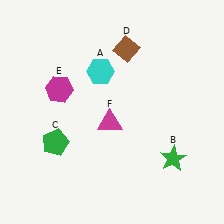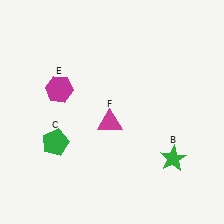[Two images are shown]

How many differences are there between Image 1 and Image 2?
There are 2 differences between the two images.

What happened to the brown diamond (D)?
The brown diamond (D) was removed in Image 2. It was in the top-right area of Image 1.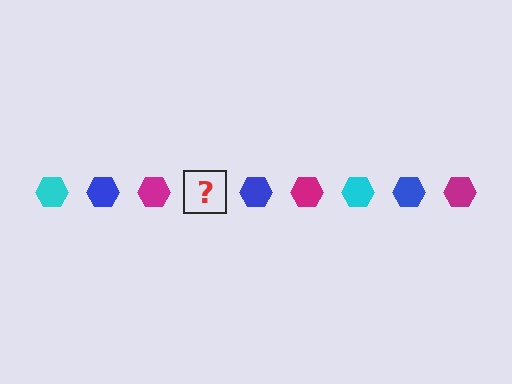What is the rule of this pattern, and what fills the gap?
The rule is that the pattern cycles through cyan, blue, magenta hexagons. The gap should be filled with a cyan hexagon.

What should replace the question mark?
The question mark should be replaced with a cyan hexagon.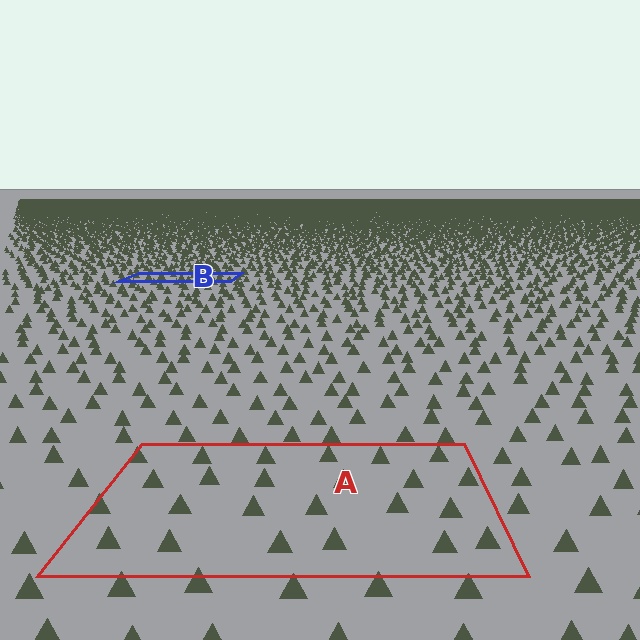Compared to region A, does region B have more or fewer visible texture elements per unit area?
Region B has more texture elements per unit area — they are packed more densely because it is farther away.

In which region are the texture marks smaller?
The texture marks are smaller in region B, because it is farther away.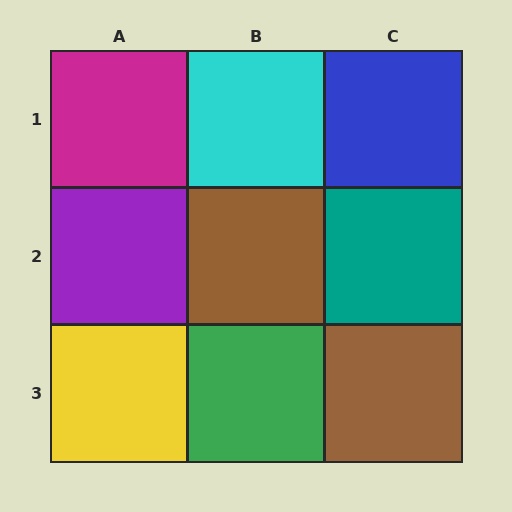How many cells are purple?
1 cell is purple.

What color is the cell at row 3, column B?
Green.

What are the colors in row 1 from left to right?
Magenta, cyan, blue.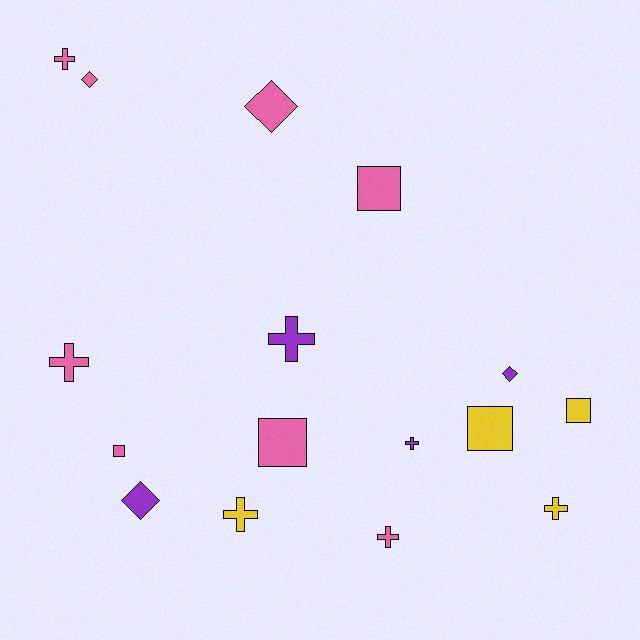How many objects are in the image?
There are 16 objects.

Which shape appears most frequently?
Cross, with 7 objects.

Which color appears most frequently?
Pink, with 8 objects.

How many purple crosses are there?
There are 2 purple crosses.